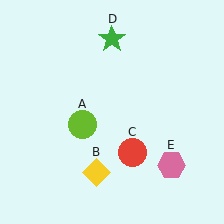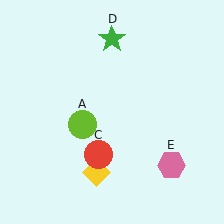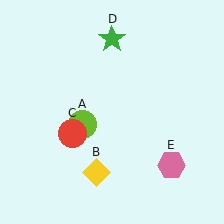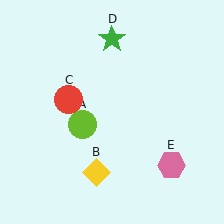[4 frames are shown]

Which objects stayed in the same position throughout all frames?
Lime circle (object A) and yellow diamond (object B) and green star (object D) and pink hexagon (object E) remained stationary.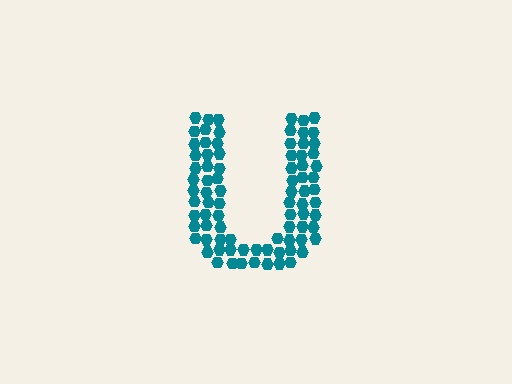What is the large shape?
The large shape is the letter U.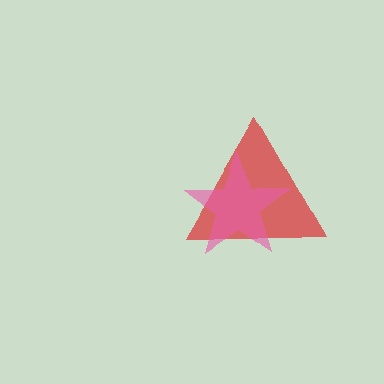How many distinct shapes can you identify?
There are 2 distinct shapes: a red triangle, a pink star.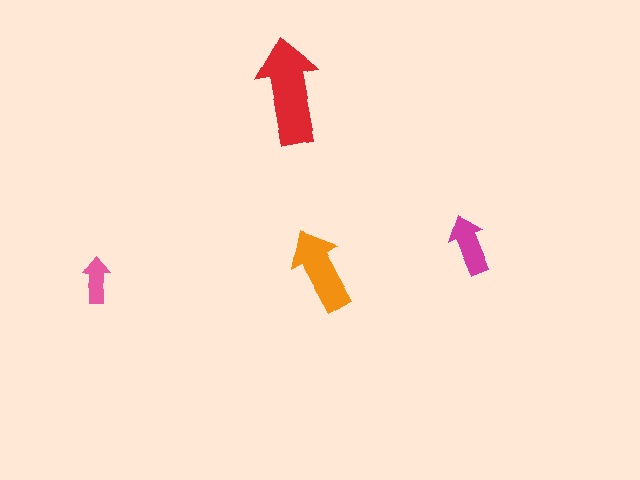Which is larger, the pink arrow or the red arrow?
The red one.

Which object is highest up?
The red arrow is topmost.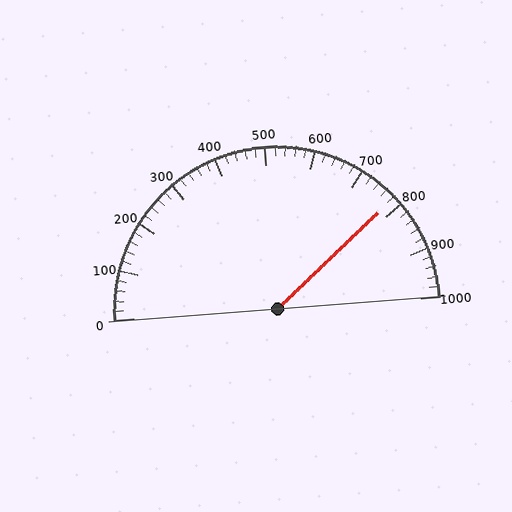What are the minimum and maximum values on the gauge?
The gauge ranges from 0 to 1000.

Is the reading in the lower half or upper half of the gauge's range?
The reading is in the upper half of the range (0 to 1000).